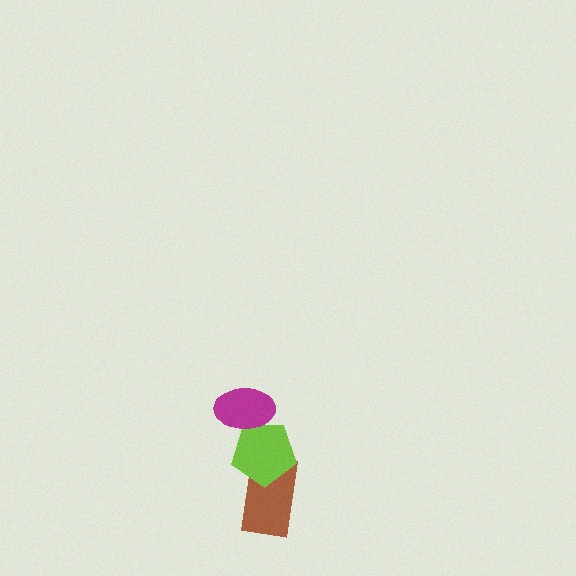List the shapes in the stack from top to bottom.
From top to bottom: the magenta ellipse, the lime pentagon, the brown rectangle.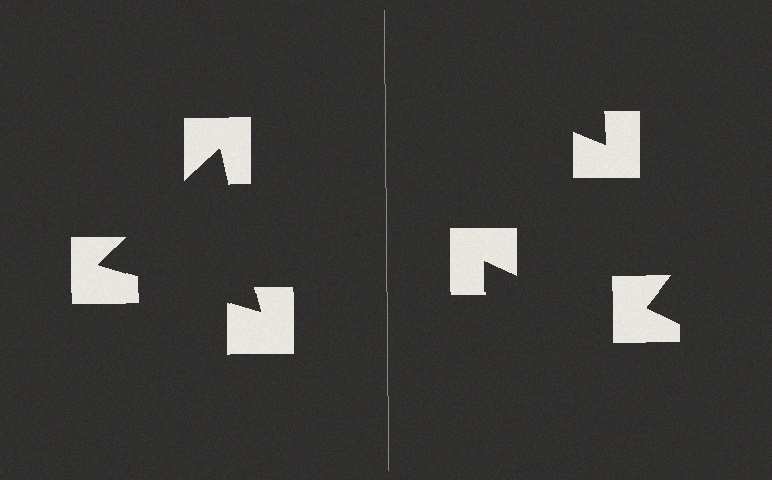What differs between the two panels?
The notched squares are positioned identically on both sides; only the wedge orientations differ. On the left they align to a triangle; on the right they are misaligned.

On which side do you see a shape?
An illusory triangle appears on the left side. On the right side the wedge cuts are rotated, so no coherent shape forms.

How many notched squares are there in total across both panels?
6 — 3 on each side.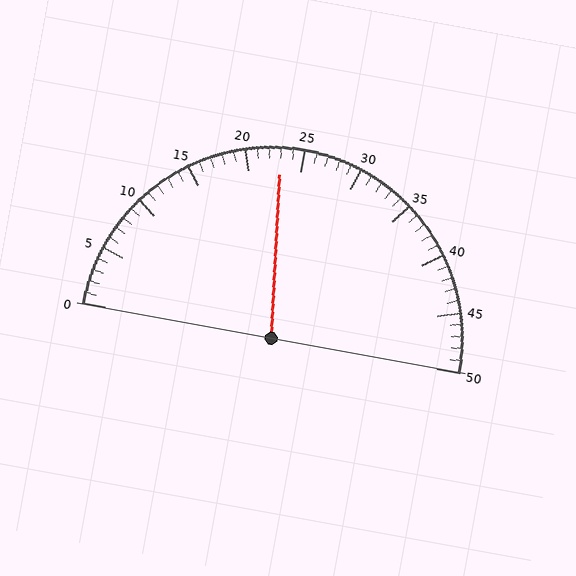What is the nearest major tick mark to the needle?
The nearest major tick mark is 25.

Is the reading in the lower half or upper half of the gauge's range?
The reading is in the lower half of the range (0 to 50).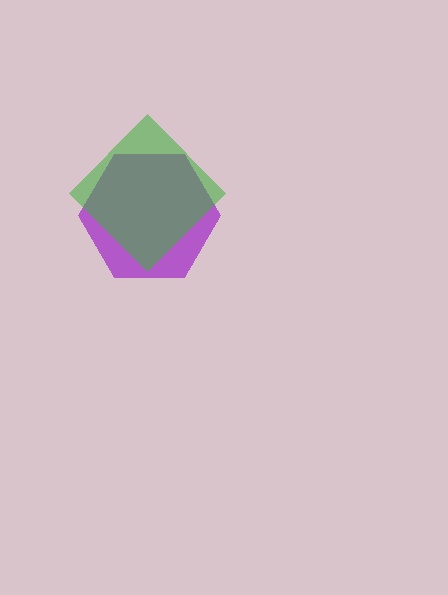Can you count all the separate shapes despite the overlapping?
Yes, there are 2 separate shapes.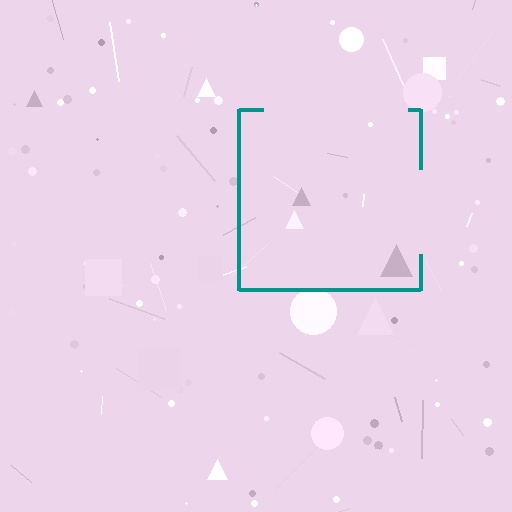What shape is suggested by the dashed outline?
The dashed outline suggests a square.